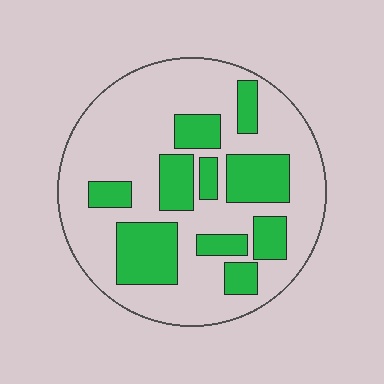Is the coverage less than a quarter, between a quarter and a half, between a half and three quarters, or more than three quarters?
Between a quarter and a half.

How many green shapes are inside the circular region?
10.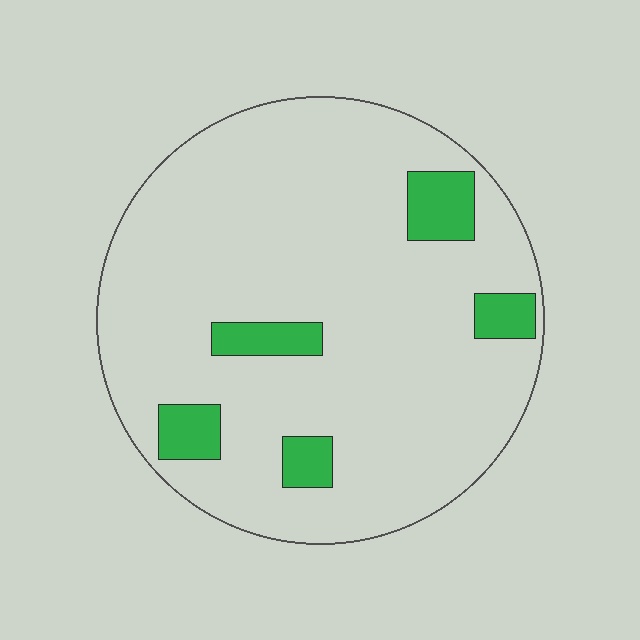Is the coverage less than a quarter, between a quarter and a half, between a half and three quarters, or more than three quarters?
Less than a quarter.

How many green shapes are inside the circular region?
5.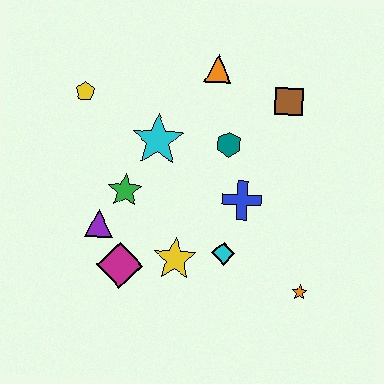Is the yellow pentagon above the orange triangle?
No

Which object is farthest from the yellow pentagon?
The orange star is farthest from the yellow pentagon.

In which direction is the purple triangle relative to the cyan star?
The purple triangle is below the cyan star.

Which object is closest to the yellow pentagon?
The cyan star is closest to the yellow pentagon.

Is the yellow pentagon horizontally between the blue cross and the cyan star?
No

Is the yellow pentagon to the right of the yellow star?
No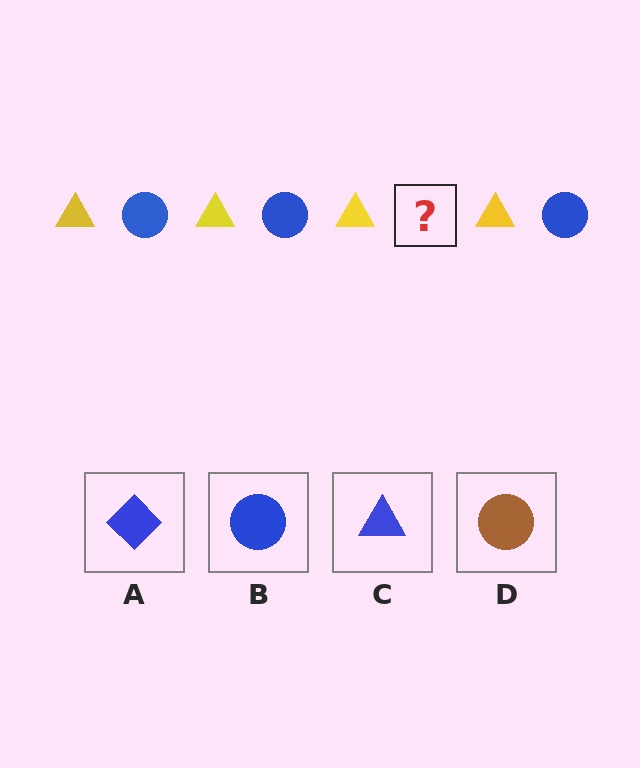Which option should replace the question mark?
Option B.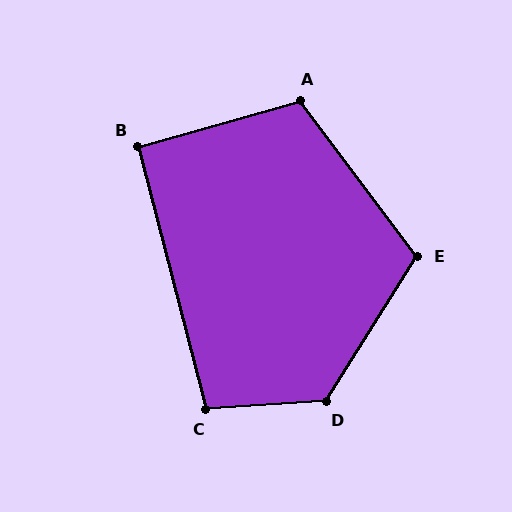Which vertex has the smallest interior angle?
B, at approximately 91 degrees.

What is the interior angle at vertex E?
Approximately 111 degrees (obtuse).